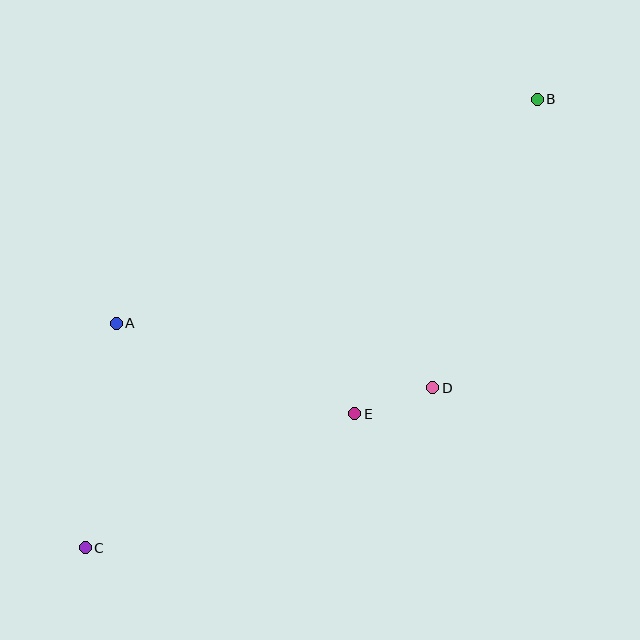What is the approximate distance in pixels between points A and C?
The distance between A and C is approximately 226 pixels.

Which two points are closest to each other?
Points D and E are closest to each other.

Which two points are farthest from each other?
Points B and C are farthest from each other.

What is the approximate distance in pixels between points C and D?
The distance between C and D is approximately 383 pixels.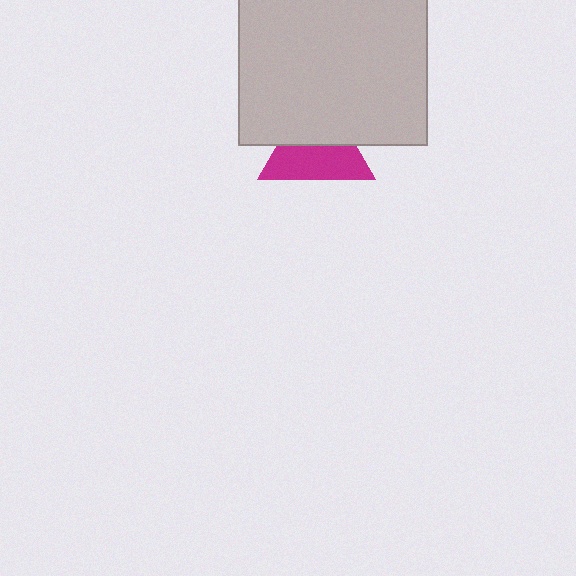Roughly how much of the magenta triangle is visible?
About half of it is visible (roughly 55%).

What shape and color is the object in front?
The object in front is a light gray square.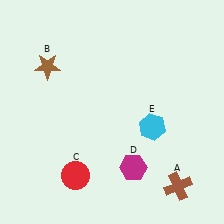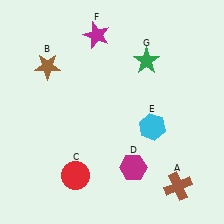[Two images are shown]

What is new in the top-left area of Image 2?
A magenta star (F) was added in the top-left area of Image 2.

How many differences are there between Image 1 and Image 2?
There are 2 differences between the two images.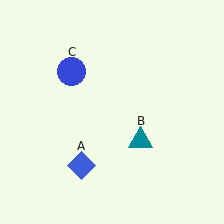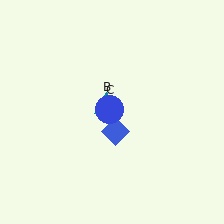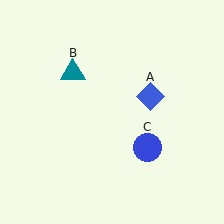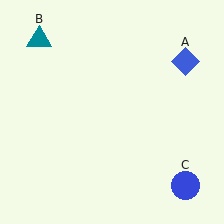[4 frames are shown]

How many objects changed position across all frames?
3 objects changed position: blue diamond (object A), teal triangle (object B), blue circle (object C).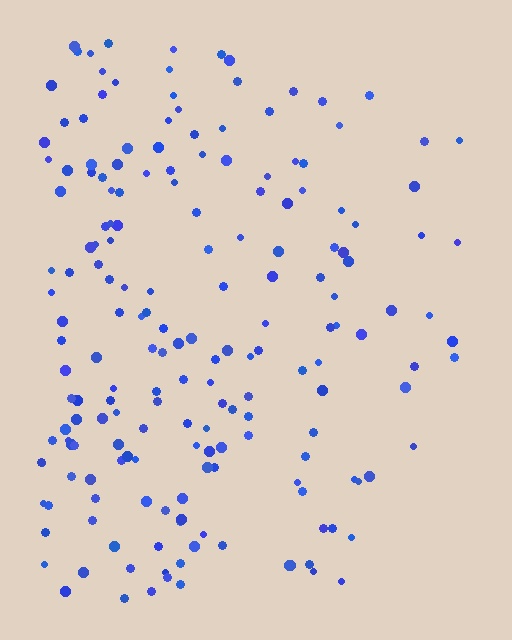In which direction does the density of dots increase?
From right to left, with the left side densest.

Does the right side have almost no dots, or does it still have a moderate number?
Still a moderate number, just noticeably fewer than the left.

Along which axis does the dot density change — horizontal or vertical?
Horizontal.